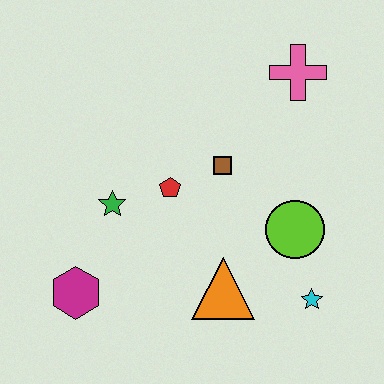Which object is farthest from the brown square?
The magenta hexagon is farthest from the brown square.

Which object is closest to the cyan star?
The lime circle is closest to the cyan star.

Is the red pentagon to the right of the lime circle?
No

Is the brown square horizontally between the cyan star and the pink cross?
No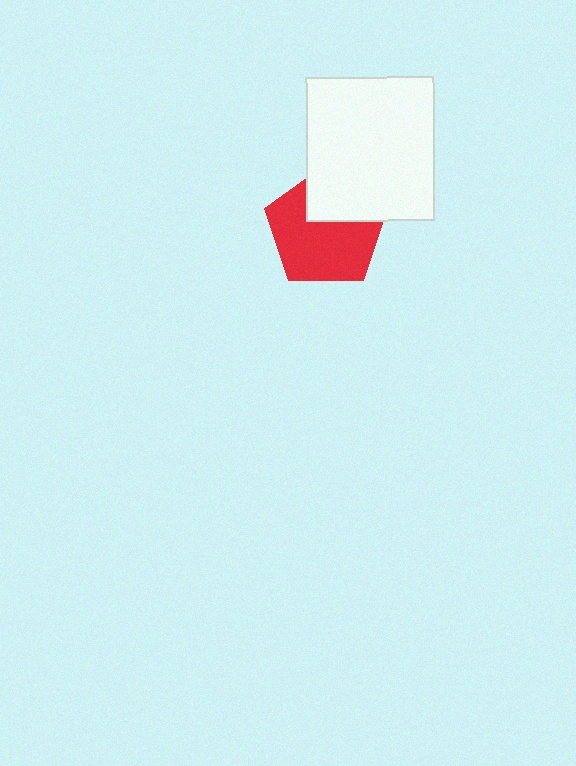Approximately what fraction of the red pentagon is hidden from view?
Roughly 31% of the red pentagon is hidden behind the white rectangle.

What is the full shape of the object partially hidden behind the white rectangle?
The partially hidden object is a red pentagon.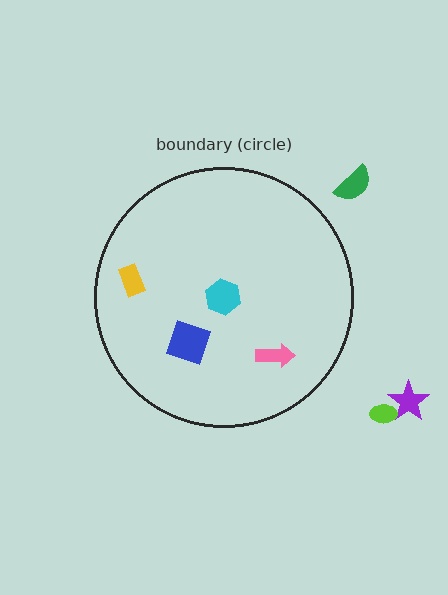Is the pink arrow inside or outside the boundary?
Inside.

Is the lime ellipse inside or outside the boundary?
Outside.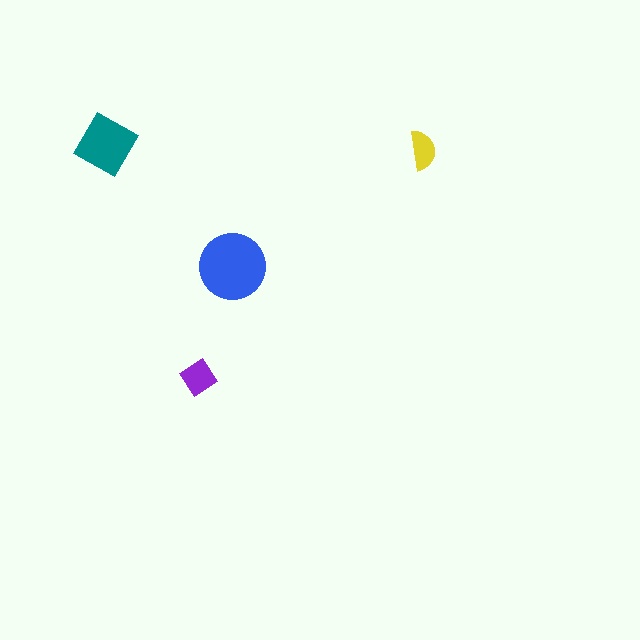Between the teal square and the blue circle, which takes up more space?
The blue circle.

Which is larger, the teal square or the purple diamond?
The teal square.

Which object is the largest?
The blue circle.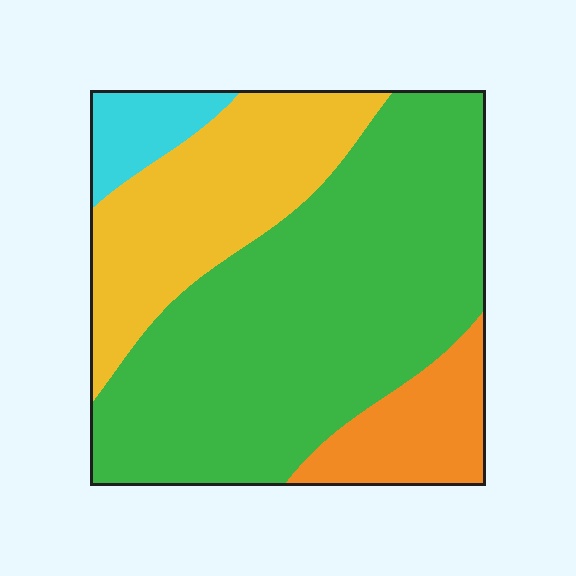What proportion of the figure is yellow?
Yellow covers roughly 25% of the figure.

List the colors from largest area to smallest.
From largest to smallest: green, yellow, orange, cyan.